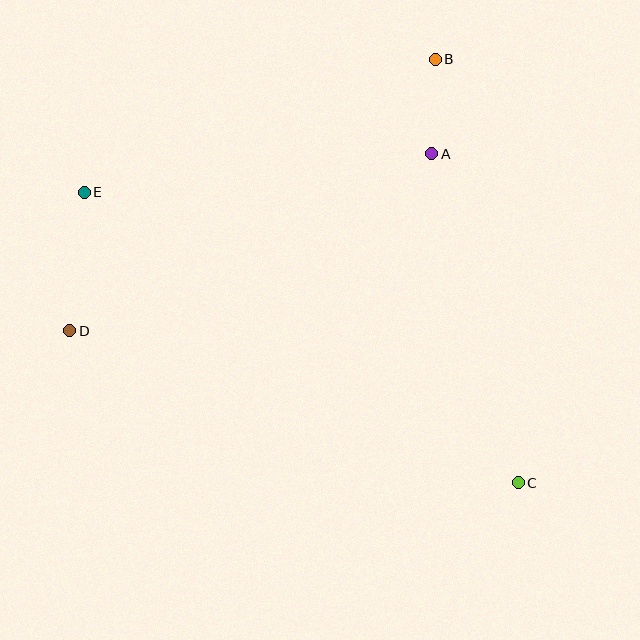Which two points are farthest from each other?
Points C and E are farthest from each other.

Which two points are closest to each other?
Points A and B are closest to each other.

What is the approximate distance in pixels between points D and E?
The distance between D and E is approximately 139 pixels.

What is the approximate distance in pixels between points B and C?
The distance between B and C is approximately 432 pixels.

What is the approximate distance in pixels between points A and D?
The distance between A and D is approximately 403 pixels.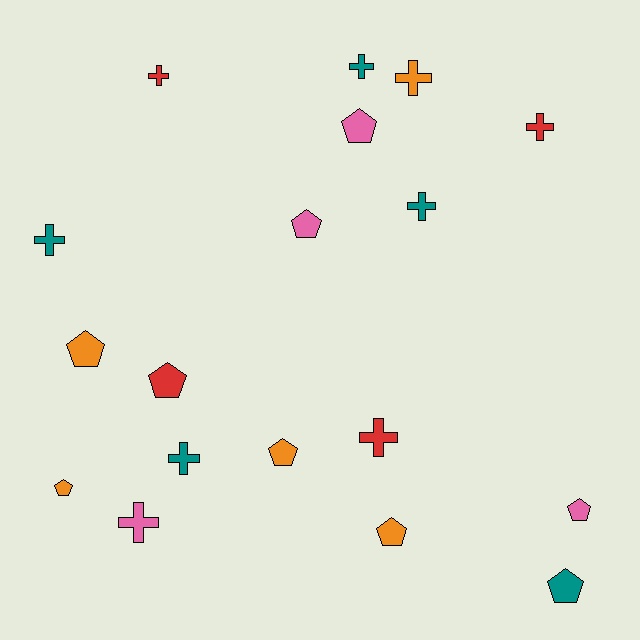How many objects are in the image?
There are 18 objects.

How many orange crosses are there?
There is 1 orange cross.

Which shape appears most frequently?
Cross, with 9 objects.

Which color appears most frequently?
Teal, with 5 objects.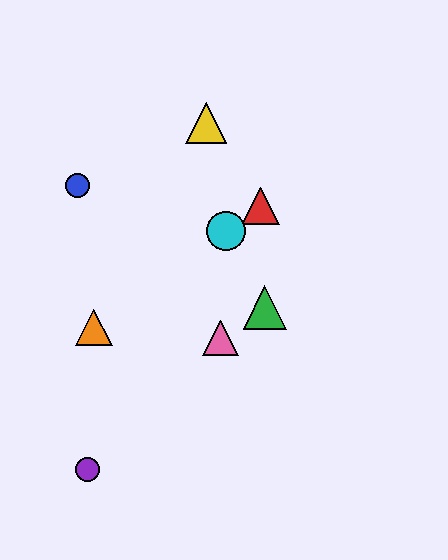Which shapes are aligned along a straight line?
The red triangle, the orange triangle, the cyan circle are aligned along a straight line.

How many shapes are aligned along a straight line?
3 shapes (the red triangle, the orange triangle, the cyan circle) are aligned along a straight line.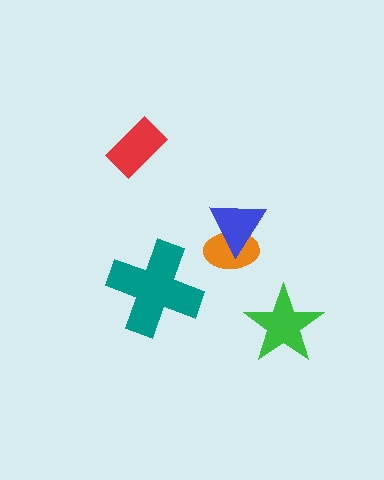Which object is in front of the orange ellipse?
The blue triangle is in front of the orange ellipse.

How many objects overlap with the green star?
0 objects overlap with the green star.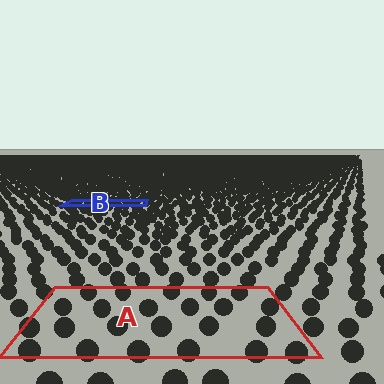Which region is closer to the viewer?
Region A is closer. The texture elements there are larger and more spread out.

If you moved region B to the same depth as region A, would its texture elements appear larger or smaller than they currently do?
They would appear larger. At a closer depth, the same texture elements are projected at a bigger on-screen size.